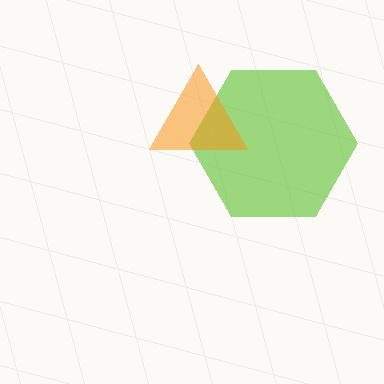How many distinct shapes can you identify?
There are 2 distinct shapes: a lime hexagon, an orange triangle.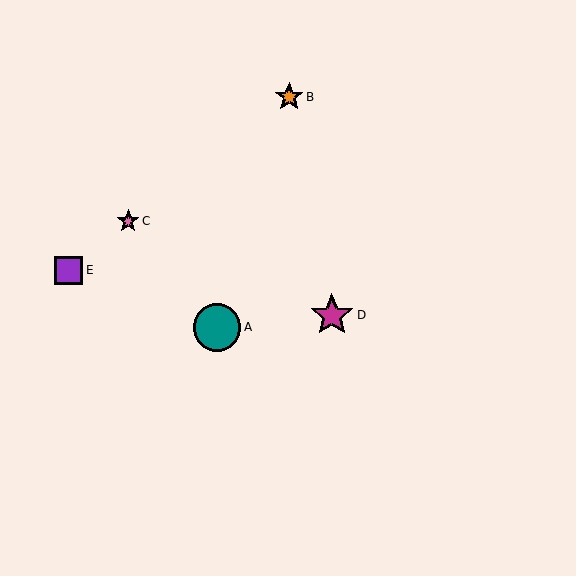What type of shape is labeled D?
Shape D is a magenta star.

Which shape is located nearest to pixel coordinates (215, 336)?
The teal circle (labeled A) at (217, 327) is nearest to that location.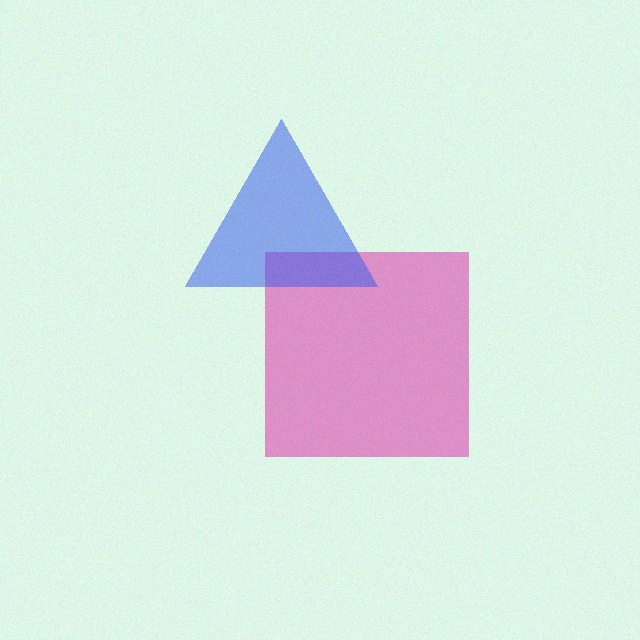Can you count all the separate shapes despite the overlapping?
Yes, there are 2 separate shapes.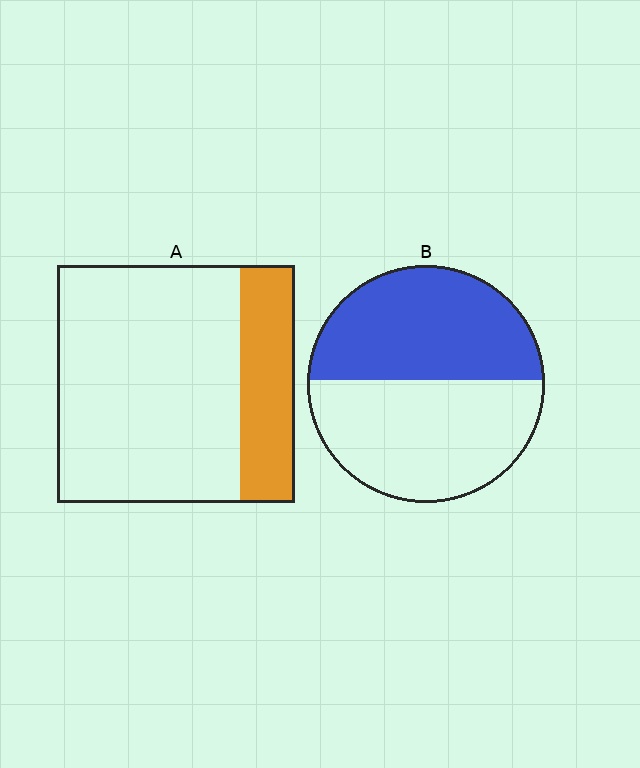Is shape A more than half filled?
No.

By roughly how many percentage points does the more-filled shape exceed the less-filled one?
By roughly 25 percentage points (B over A).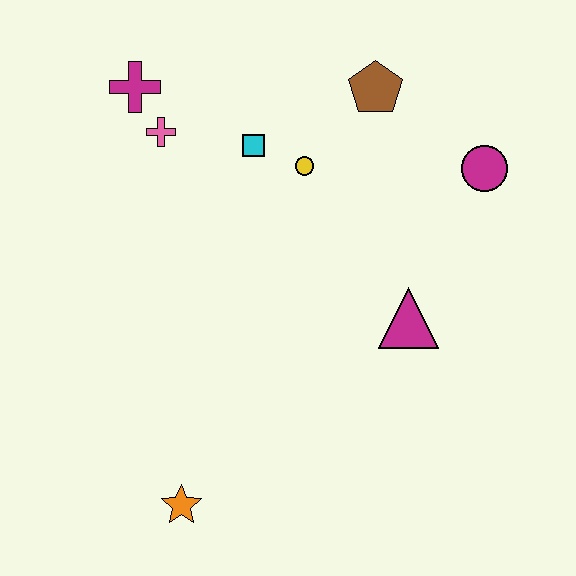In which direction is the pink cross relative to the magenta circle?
The pink cross is to the left of the magenta circle.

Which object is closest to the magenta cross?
The pink cross is closest to the magenta cross.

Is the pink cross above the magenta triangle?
Yes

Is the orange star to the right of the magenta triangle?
No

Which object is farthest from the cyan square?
The orange star is farthest from the cyan square.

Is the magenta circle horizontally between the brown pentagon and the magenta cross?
No